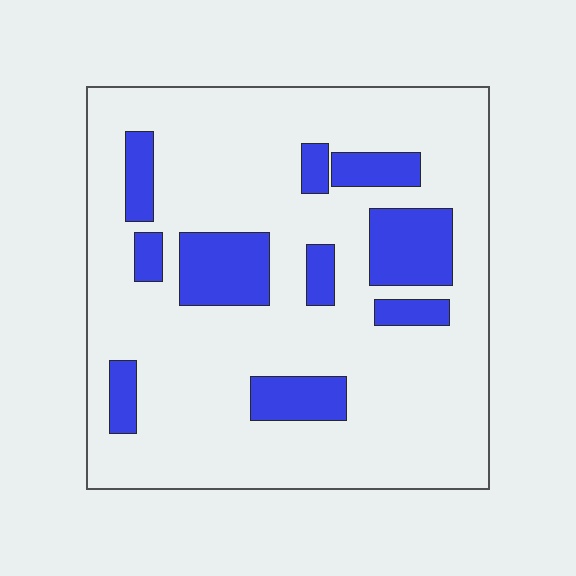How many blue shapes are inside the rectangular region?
10.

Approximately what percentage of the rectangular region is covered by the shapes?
Approximately 20%.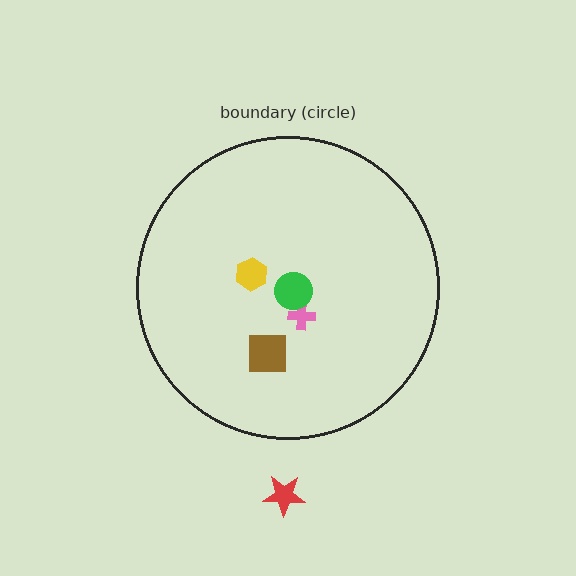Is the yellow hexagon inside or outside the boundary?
Inside.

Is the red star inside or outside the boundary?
Outside.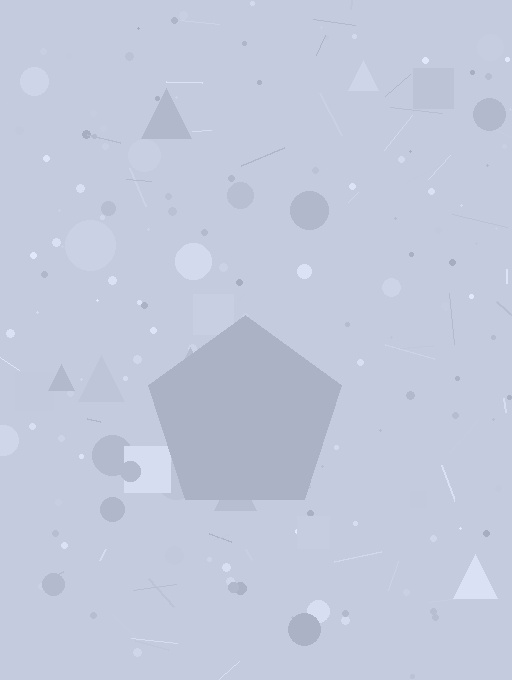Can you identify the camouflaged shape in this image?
The camouflaged shape is a pentagon.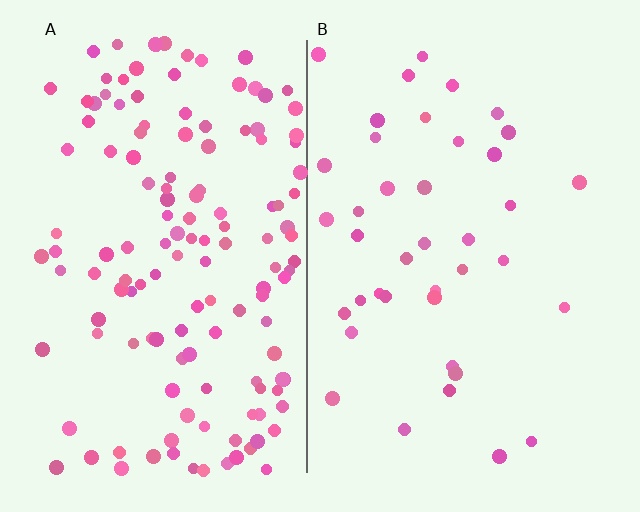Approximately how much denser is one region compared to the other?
Approximately 3.5× — region A over region B.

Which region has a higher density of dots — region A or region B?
A (the left).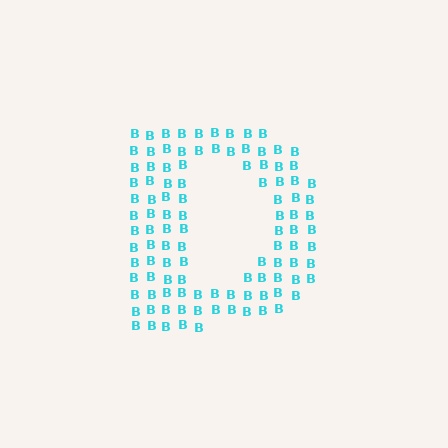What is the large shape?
The large shape is the letter D.